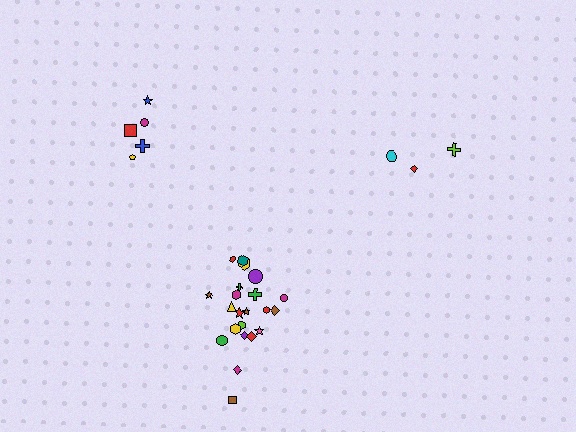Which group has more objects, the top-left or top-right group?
The top-left group.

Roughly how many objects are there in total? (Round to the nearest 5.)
Roughly 30 objects in total.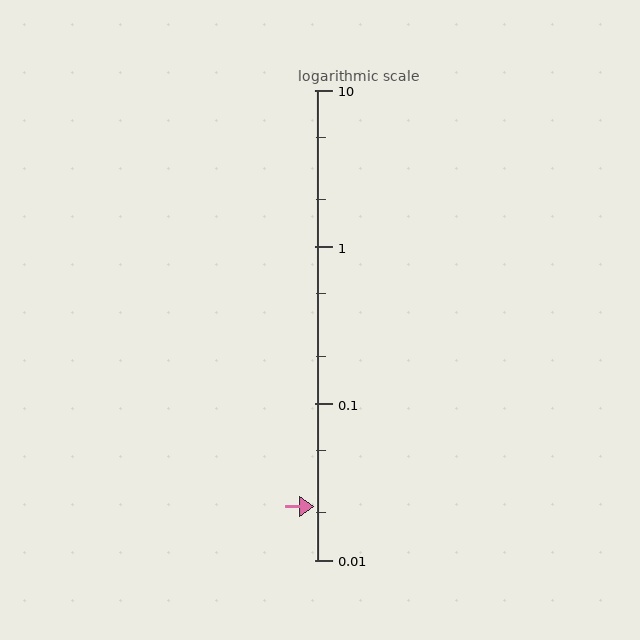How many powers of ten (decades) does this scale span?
The scale spans 3 decades, from 0.01 to 10.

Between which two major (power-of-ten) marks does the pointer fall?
The pointer is between 0.01 and 0.1.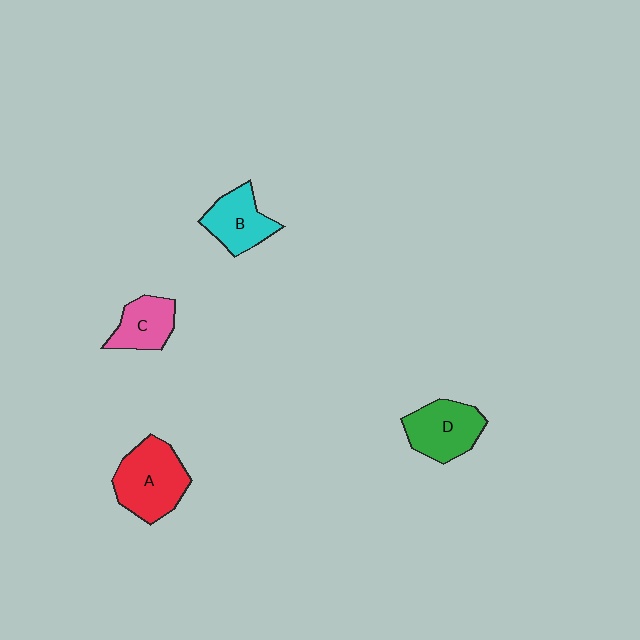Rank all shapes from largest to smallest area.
From largest to smallest: A (red), D (green), B (cyan), C (pink).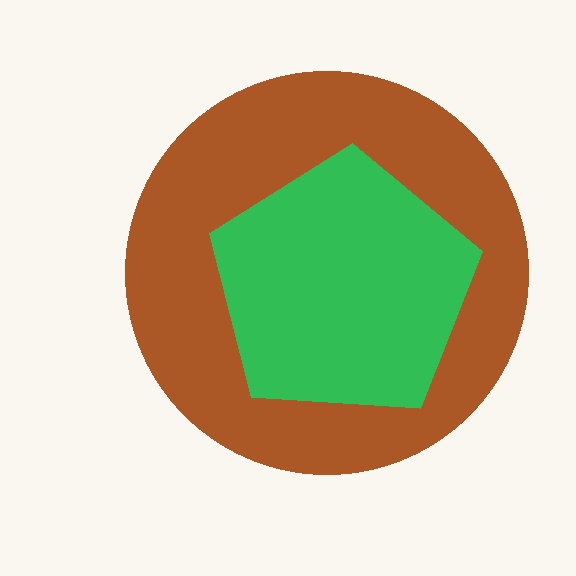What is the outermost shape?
The brown circle.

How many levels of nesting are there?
2.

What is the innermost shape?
The green pentagon.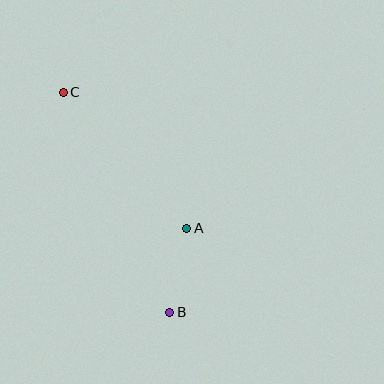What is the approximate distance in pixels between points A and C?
The distance between A and C is approximately 184 pixels.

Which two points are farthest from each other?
Points B and C are farthest from each other.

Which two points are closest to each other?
Points A and B are closest to each other.